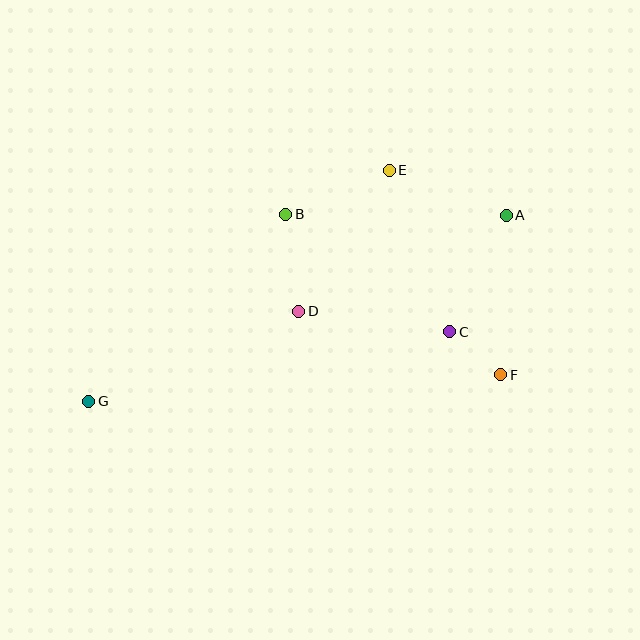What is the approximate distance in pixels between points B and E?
The distance between B and E is approximately 113 pixels.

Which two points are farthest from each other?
Points A and G are farthest from each other.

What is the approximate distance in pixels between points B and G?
The distance between B and G is approximately 271 pixels.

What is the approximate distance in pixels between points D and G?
The distance between D and G is approximately 229 pixels.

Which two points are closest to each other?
Points C and F are closest to each other.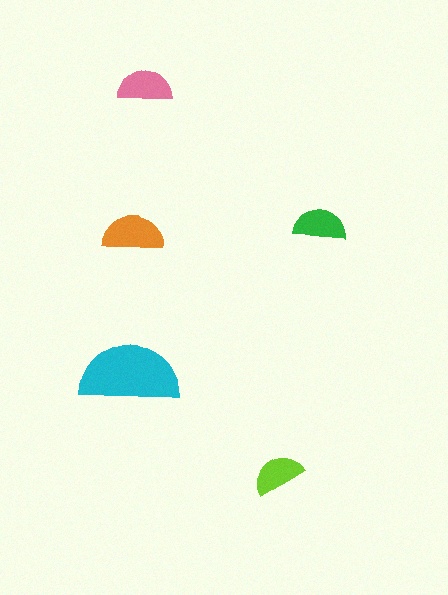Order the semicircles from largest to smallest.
the cyan one, the orange one, the pink one, the green one, the lime one.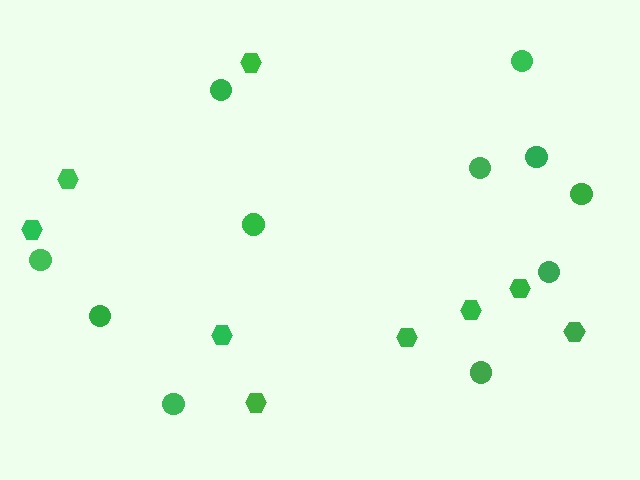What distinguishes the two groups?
There are 2 groups: one group of circles (11) and one group of hexagons (9).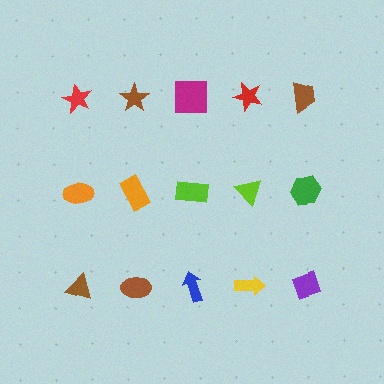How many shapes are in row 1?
5 shapes.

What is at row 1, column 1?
A red star.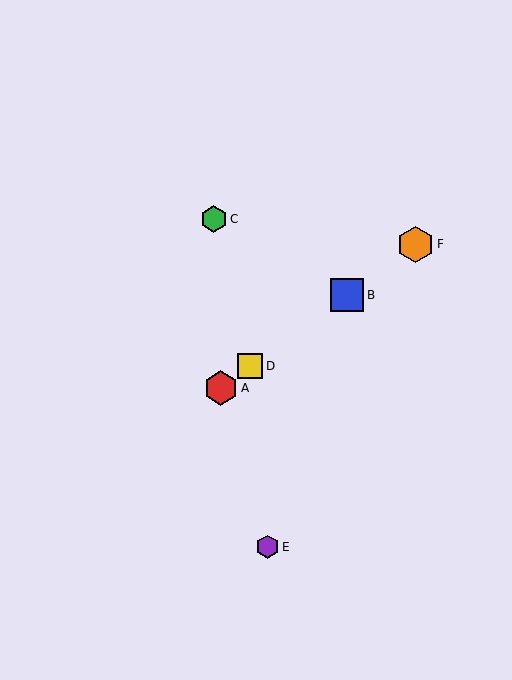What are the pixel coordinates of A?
Object A is at (221, 388).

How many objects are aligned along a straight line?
4 objects (A, B, D, F) are aligned along a straight line.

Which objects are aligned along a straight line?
Objects A, B, D, F are aligned along a straight line.